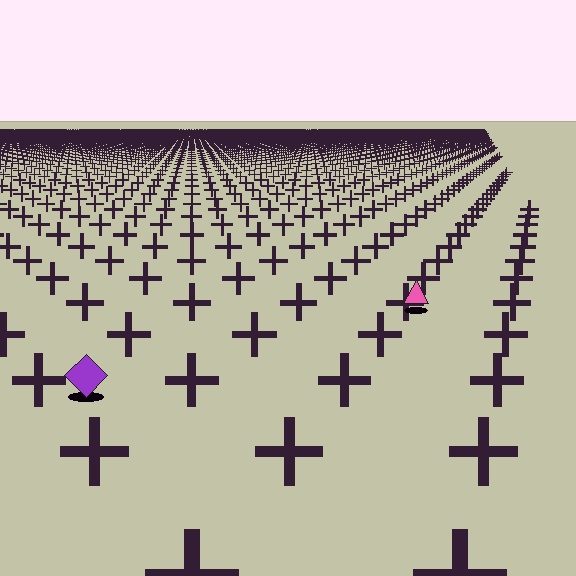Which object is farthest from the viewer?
The pink triangle is farthest from the viewer. It appears smaller and the ground texture around it is denser.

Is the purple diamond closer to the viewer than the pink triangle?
Yes. The purple diamond is closer — you can tell from the texture gradient: the ground texture is coarser near it.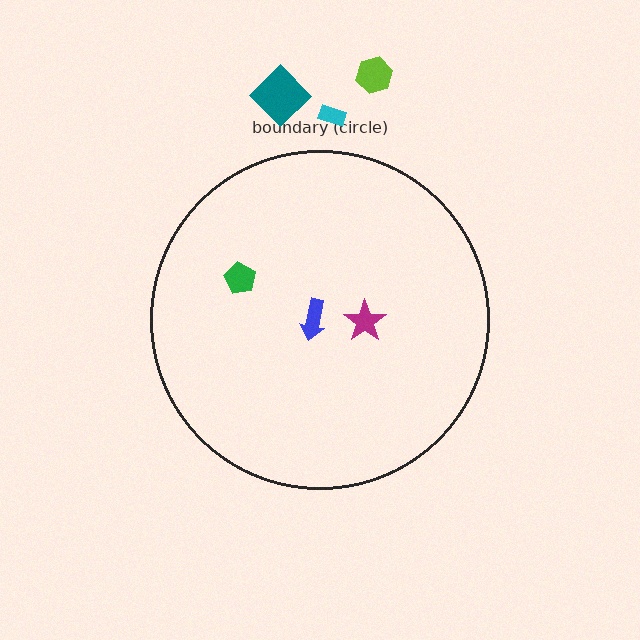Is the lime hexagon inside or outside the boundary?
Outside.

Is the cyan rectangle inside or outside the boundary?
Outside.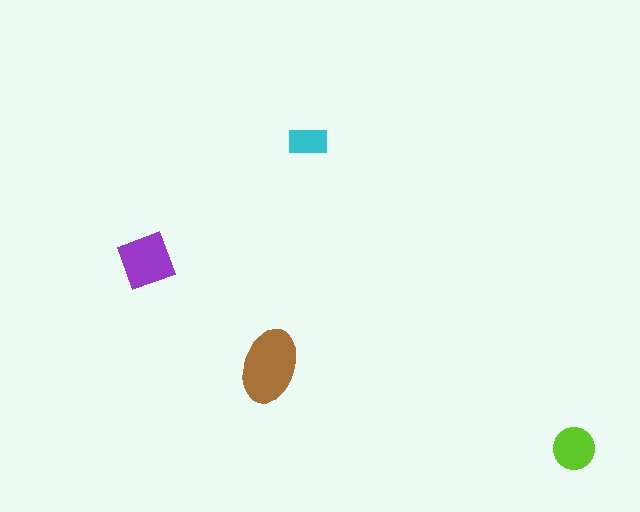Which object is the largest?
The brown ellipse.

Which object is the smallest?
The cyan rectangle.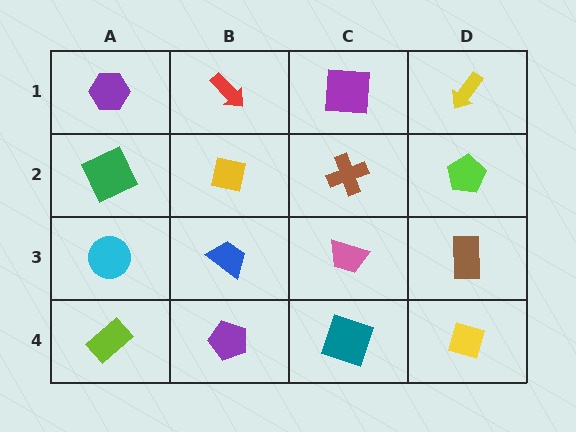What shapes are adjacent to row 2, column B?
A red arrow (row 1, column B), a blue trapezoid (row 3, column B), a green square (row 2, column A), a brown cross (row 2, column C).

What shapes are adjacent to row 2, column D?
A yellow arrow (row 1, column D), a brown rectangle (row 3, column D), a brown cross (row 2, column C).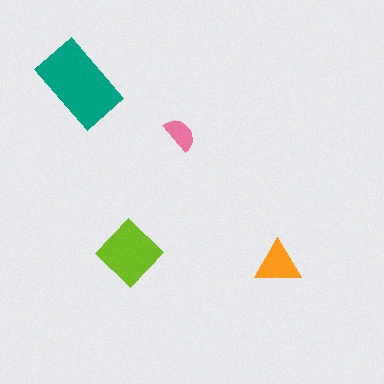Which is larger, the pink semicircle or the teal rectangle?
The teal rectangle.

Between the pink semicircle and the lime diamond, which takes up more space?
The lime diamond.